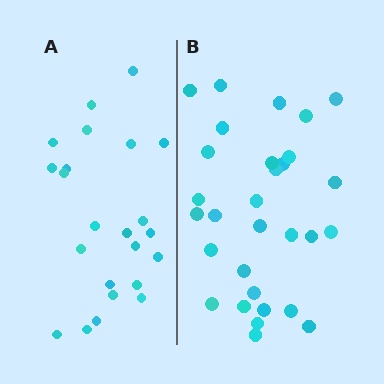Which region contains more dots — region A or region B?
Region B (the right region) has more dots.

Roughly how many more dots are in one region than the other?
Region B has roughly 8 or so more dots than region A.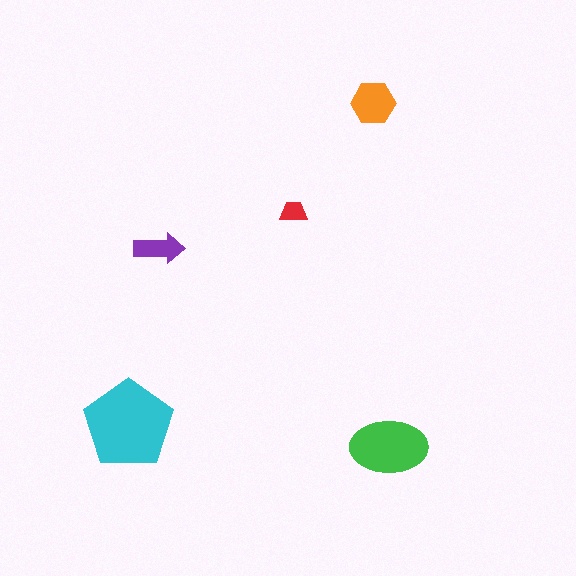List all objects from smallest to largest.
The red trapezoid, the purple arrow, the orange hexagon, the green ellipse, the cyan pentagon.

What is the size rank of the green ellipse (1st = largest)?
2nd.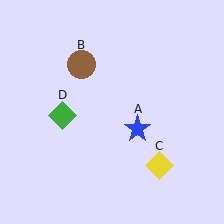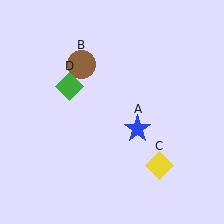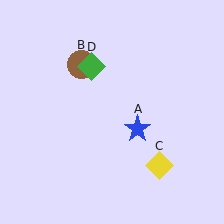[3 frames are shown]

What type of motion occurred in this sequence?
The green diamond (object D) rotated clockwise around the center of the scene.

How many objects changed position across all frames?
1 object changed position: green diamond (object D).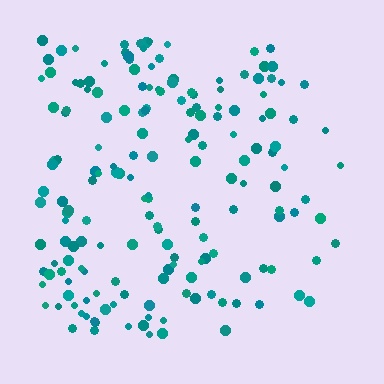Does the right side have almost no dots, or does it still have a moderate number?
Still a moderate number, just noticeably fewer than the left.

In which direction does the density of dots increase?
From right to left, with the left side densest.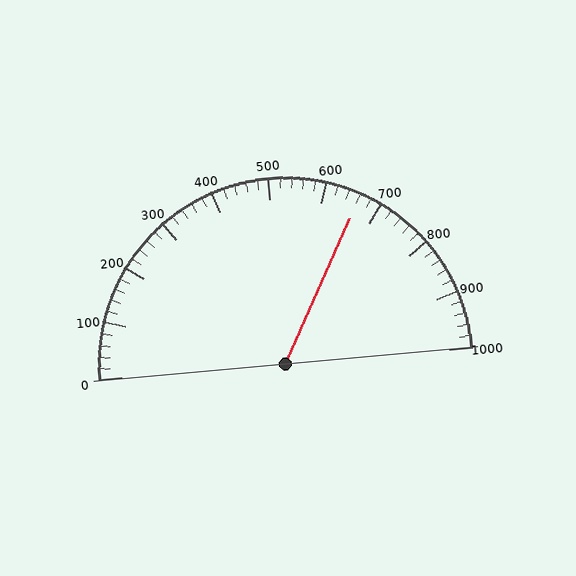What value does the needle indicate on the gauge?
The needle indicates approximately 660.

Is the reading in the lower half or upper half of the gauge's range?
The reading is in the upper half of the range (0 to 1000).